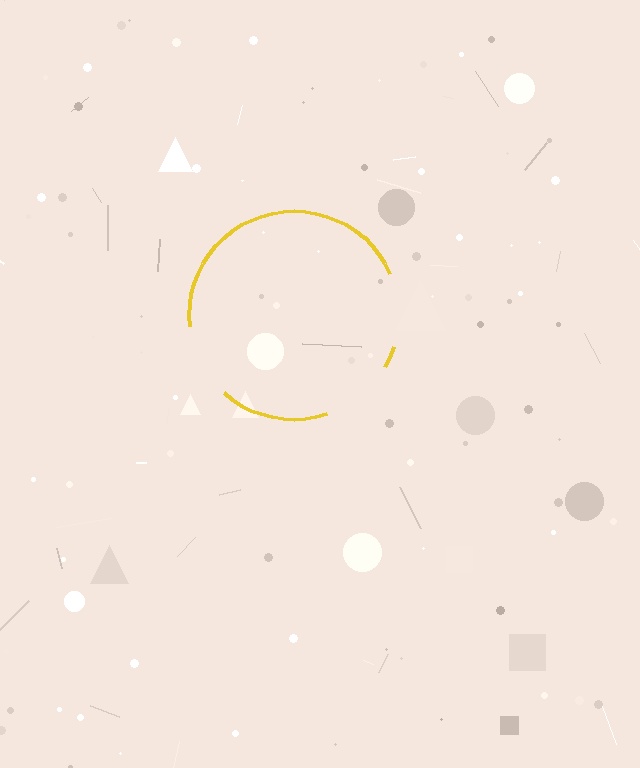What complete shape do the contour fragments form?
The contour fragments form a circle.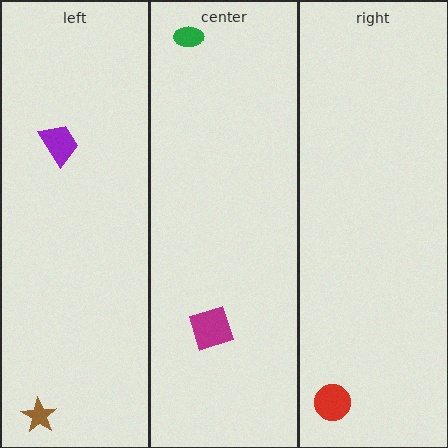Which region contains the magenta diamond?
The center region.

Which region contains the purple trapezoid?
The left region.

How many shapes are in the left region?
2.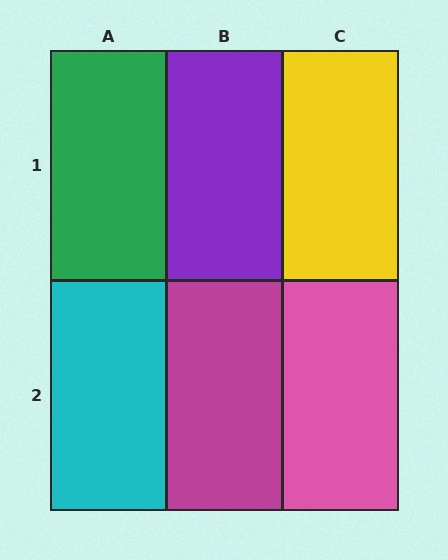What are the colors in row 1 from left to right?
Green, purple, yellow.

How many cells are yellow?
1 cell is yellow.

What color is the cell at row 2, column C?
Pink.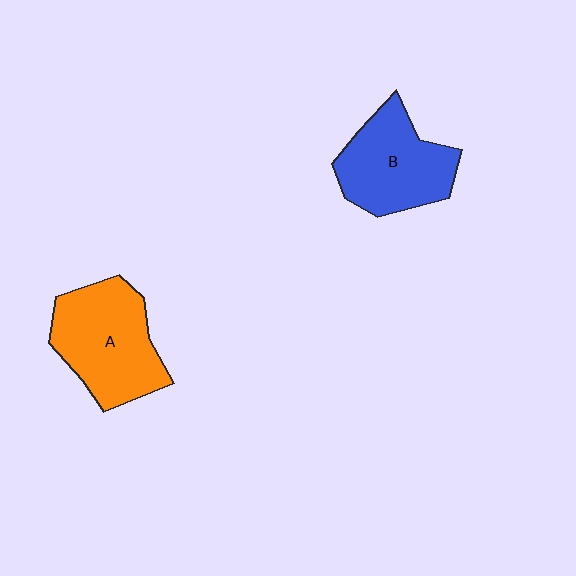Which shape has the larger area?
Shape A (orange).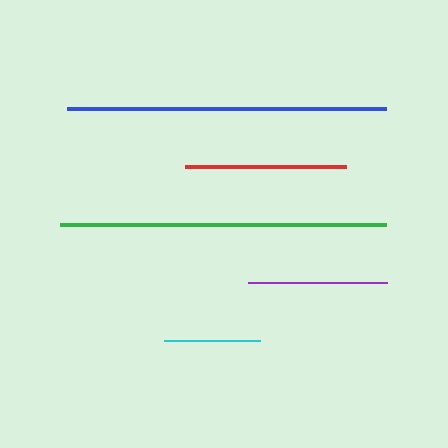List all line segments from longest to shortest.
From longest to shortest: green, blue, red, purple, cyan.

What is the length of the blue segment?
The blue segment is approximately 320 pixels long.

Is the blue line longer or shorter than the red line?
The blue line is longer than the red line.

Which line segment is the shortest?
The cyan line is the shortest at approximately 96 pixels.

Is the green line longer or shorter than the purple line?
The green line is longer than the purple line.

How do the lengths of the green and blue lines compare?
The green and blue lines are approximately the same length.